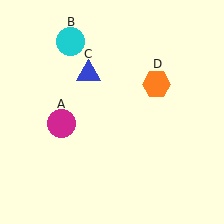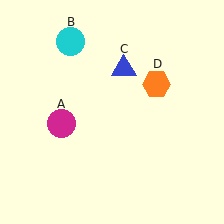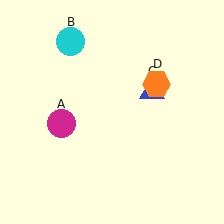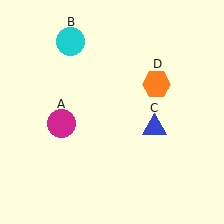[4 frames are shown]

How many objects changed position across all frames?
1 object changed position: blue triangle (object C).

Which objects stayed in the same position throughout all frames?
Magenta circle (object A) and cyan circle (object B) and orange hexagon (object D) remained stationary.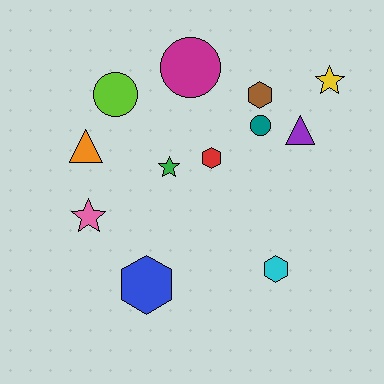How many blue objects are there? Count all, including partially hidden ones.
There is 1 blue object.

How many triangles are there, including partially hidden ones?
There are 2 triangles.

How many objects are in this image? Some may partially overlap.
There are 12 objects.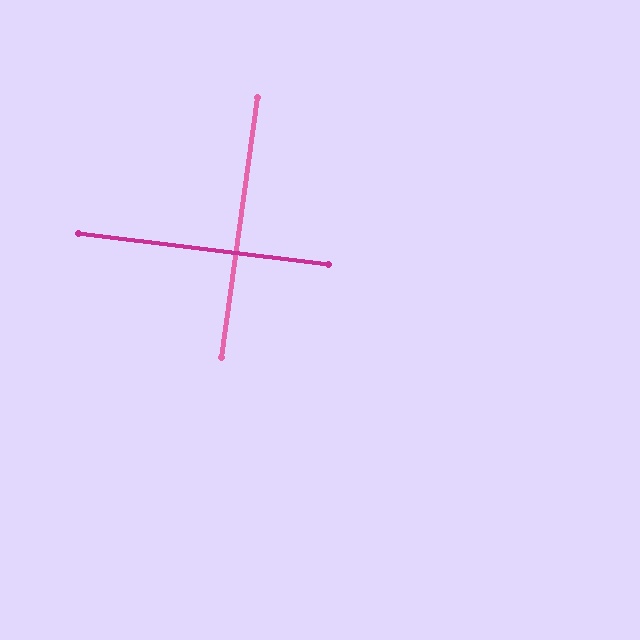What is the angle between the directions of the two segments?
Approximately 89 degrees.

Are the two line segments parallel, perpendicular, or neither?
Perpendicular — they meet at approximately 89°.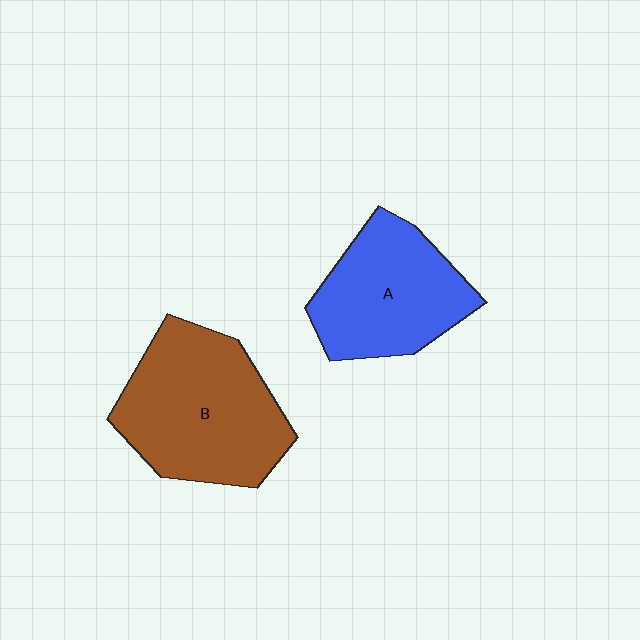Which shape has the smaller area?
Shape A (blue).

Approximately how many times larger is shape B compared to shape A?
Approximately 1.3 times.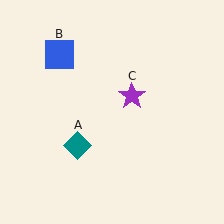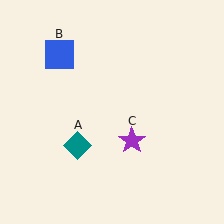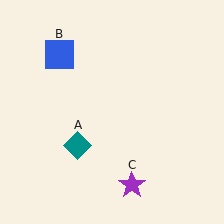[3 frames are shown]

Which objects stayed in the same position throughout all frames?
Teal diamond (object A) and blue square (object B) remained stationary.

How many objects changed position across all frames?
1 object changed position: purple star (object C).